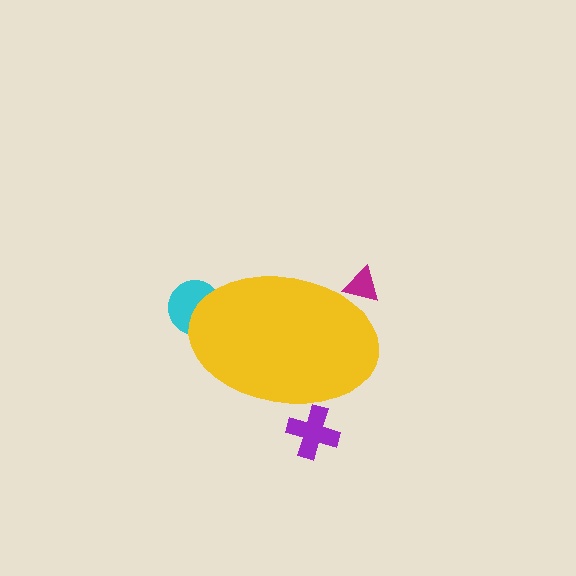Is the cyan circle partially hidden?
Yes, the cyan circle is partially hidden behind the yellow ellipse.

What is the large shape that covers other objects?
A yellow ellipse.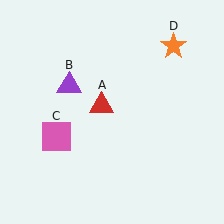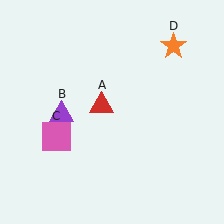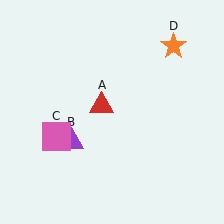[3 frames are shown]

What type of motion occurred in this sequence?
The purple triangle (object B) rotated counterclockwise around the center of the scene.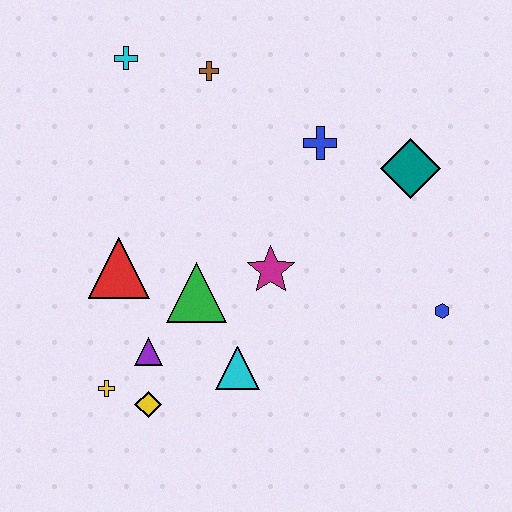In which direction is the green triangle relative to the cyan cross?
The green triangle is below the cyan cross.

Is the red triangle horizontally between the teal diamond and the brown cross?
No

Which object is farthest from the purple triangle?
The teal diamond is farthest from the purple triangle.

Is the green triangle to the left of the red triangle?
No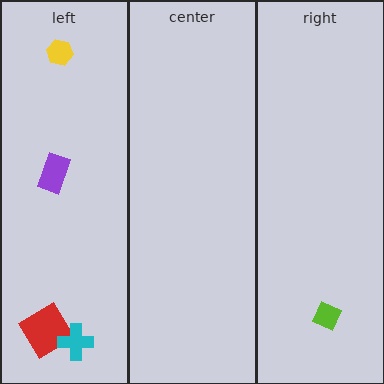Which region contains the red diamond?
The left region.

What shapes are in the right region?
The lime diamond.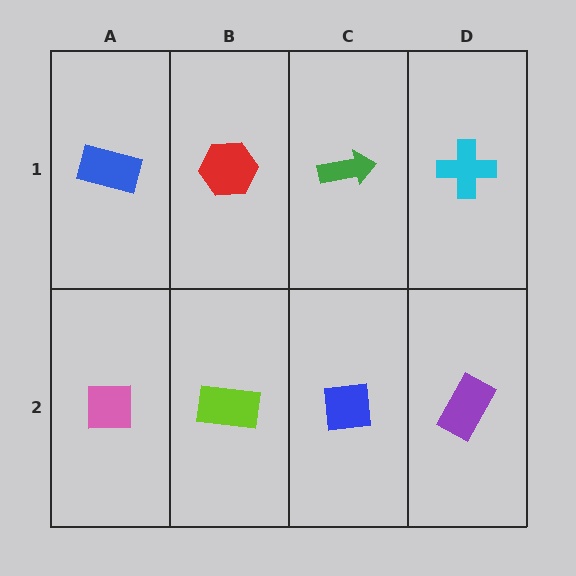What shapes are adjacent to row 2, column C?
A green arrow (row 1, column C), a lime rectangle (row 2, column B), a purple rectangle (row 2, column D).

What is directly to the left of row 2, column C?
A lime rectangle.